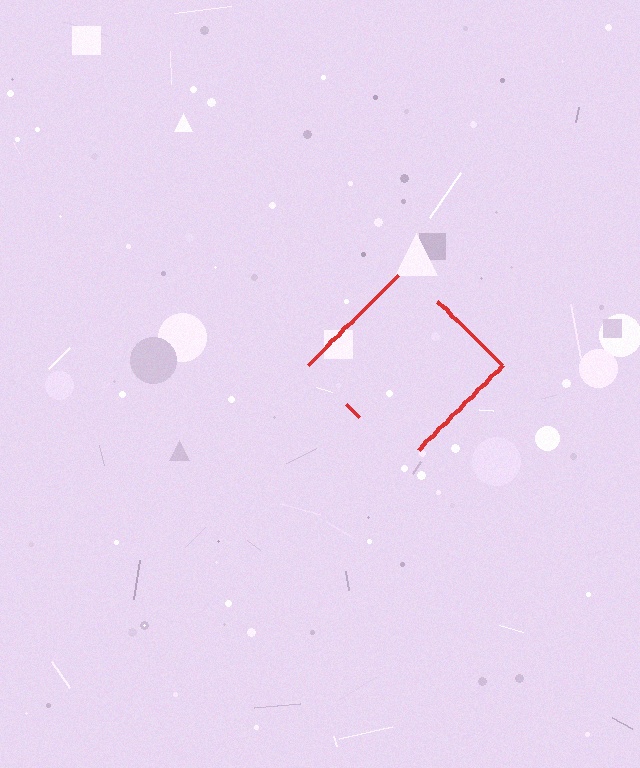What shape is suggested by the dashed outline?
The dashed outline suggests a diamond.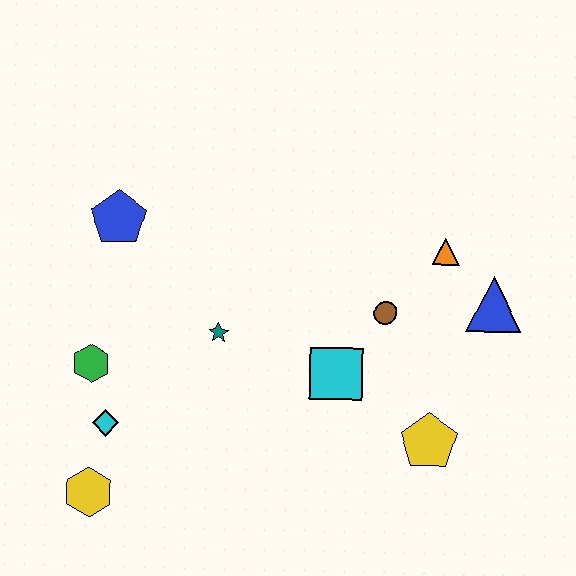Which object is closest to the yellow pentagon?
The cyan square is closest to the yellow pentagon.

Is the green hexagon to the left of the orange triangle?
Yes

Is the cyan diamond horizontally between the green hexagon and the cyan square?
Yes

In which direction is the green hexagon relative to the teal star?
The green hexagon is to the left of the teal star.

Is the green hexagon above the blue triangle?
No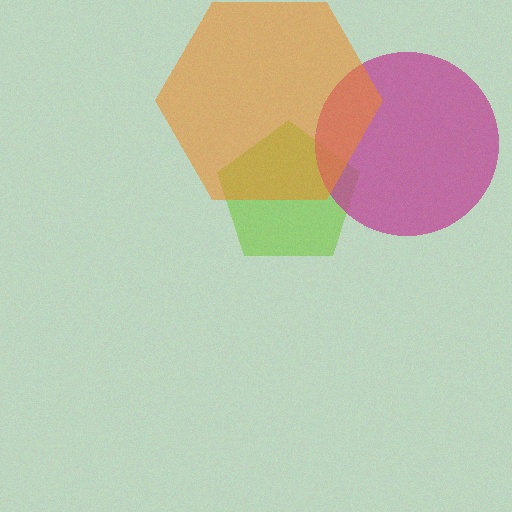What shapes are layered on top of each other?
The layered shapes are: a lime pentagon, a magenta circle, an orange hexagon.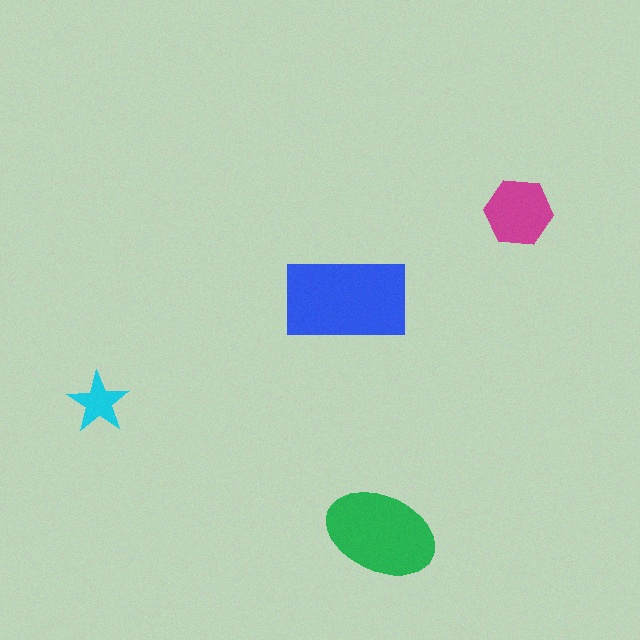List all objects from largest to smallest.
The blue rectangle, the green ellipse, the magenta hexagon, the cyan star.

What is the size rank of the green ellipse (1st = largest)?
2nd.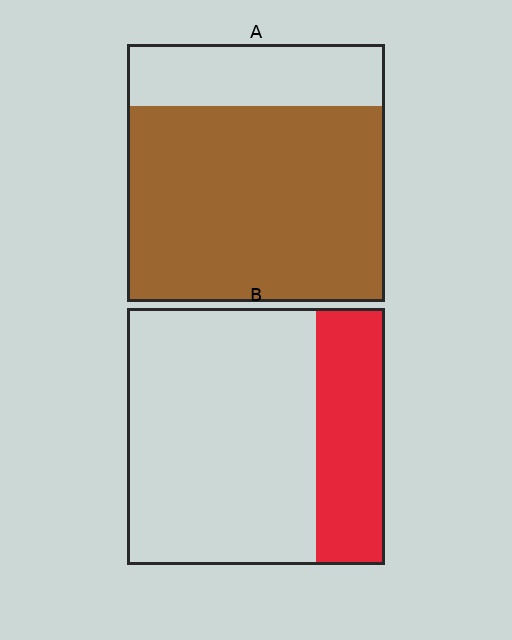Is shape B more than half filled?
No.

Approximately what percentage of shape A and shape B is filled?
A is approximately 75% and B is approximately 25%.